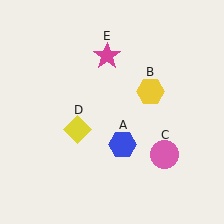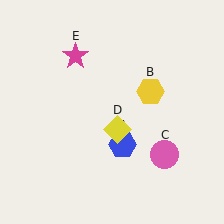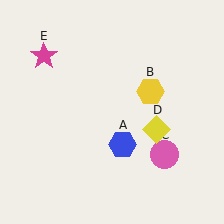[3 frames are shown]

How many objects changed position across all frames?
2 objects changed position: yellow diamond (object D), magenta star (object E).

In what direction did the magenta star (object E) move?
The magenta star (object E) moved left.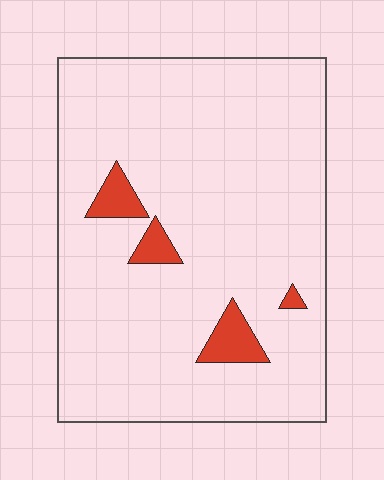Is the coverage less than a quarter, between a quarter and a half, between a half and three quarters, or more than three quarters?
Less than a quarter.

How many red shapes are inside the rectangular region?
4.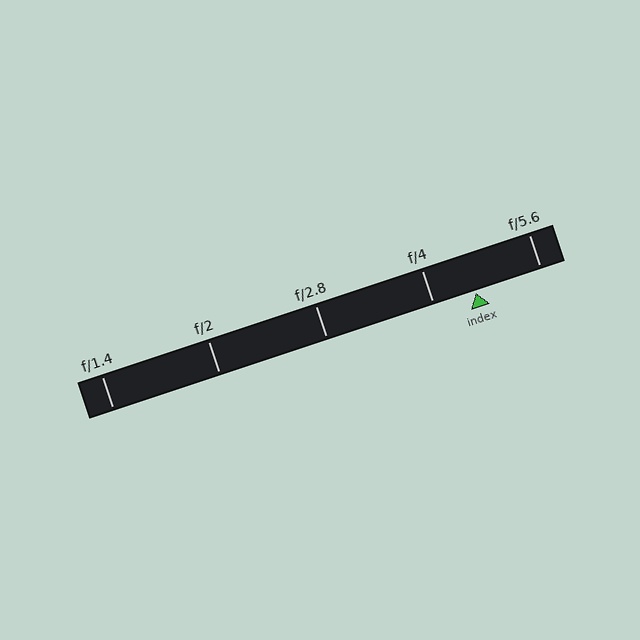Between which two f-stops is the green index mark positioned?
The index mark is between f/4 and f/5.6.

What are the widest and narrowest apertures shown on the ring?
The widest aperture shown is f/1.4 and the narrowest is f/5.6.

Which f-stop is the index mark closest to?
The index mark is closest to f/4.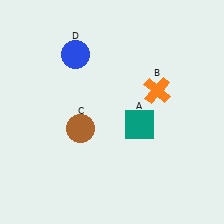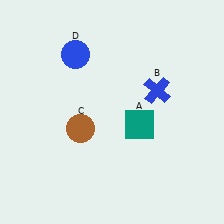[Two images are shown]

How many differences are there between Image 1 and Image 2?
There is 1 difference between the two images.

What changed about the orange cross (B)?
In Image 1, B is orange. In Image 2, it changed to blue.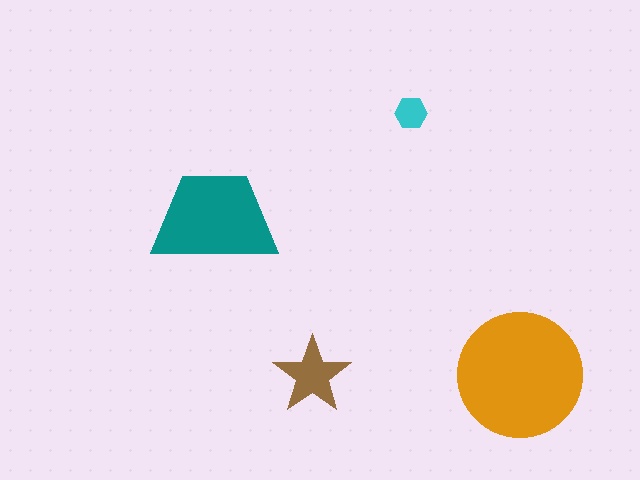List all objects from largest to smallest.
The orange circle, the teal trapezoid, the brown star, the cyan hexagon.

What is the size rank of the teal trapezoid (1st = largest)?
2nd.